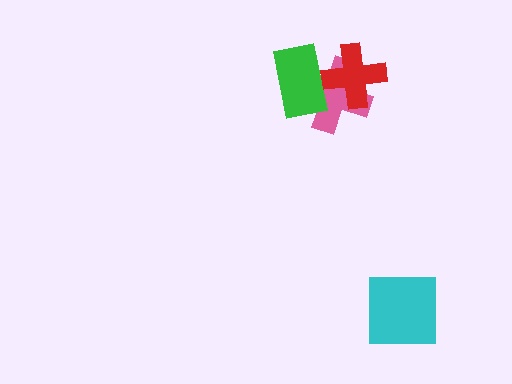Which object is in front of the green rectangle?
The red cross is in front of the green rectangle.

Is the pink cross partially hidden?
Yes, it is partially covered by another shape.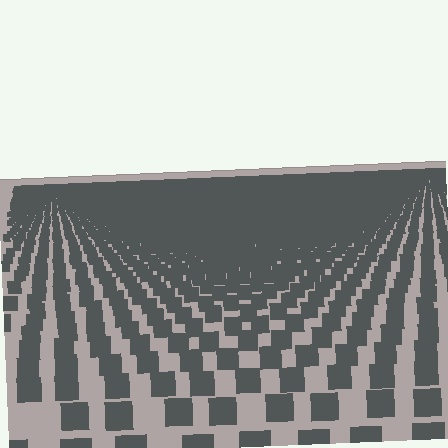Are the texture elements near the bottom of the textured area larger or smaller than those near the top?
Larger. Near the bottom, elements are closer to the viewer and appear at a bigger on-screen size.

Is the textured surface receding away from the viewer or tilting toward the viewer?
The surface is receding away from the viewer. Texture elements get smaller and denser toward the top.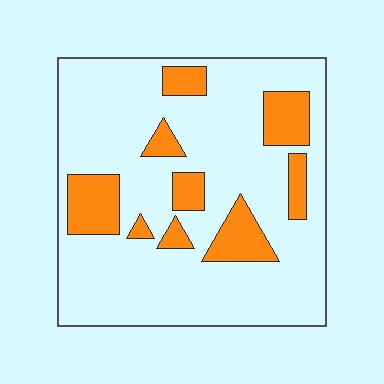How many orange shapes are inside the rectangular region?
9.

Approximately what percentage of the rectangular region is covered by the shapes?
Approximately 20%.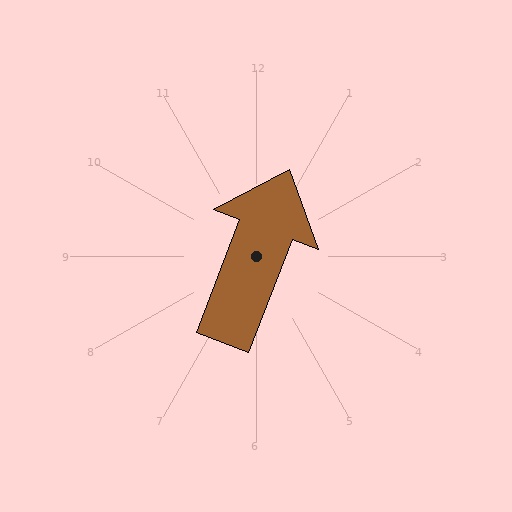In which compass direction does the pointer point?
North.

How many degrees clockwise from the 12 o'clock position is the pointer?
Approximately 21 degrees.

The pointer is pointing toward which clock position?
Roughly 1 o'clock.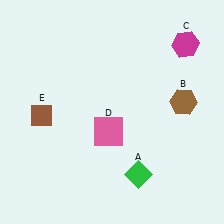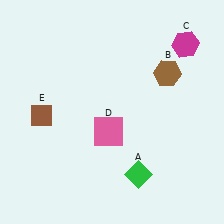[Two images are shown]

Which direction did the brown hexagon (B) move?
The brown hexagon (B) moved up.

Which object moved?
The brown hexagon (B) moved up.